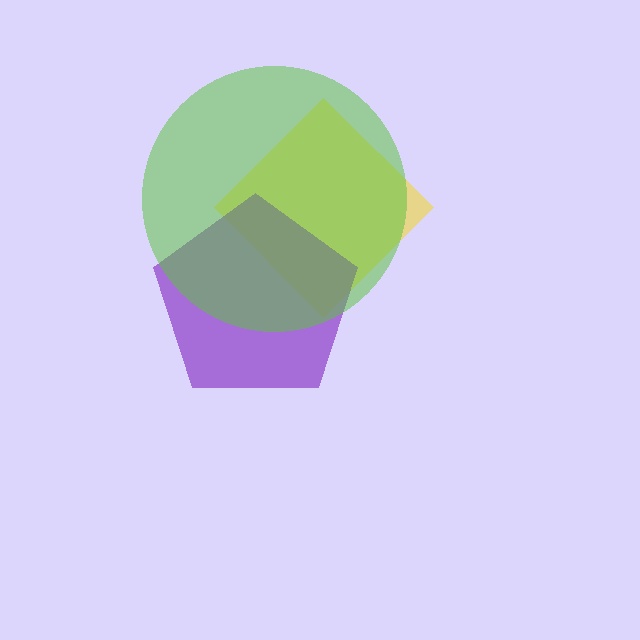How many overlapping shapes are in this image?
There are 3 overlapping shapes in the image.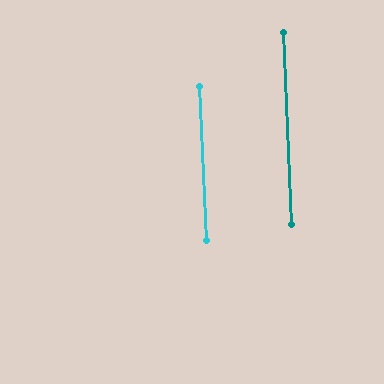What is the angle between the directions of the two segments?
Approximately 0 degrees.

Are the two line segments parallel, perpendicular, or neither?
Parallel — their directions differ by only 0.3°.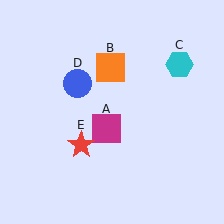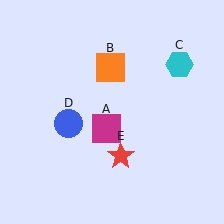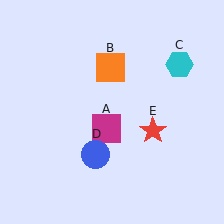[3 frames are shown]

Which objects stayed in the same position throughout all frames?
Magenta square (object A) and orange square (object B) and cyan hexagon (object C) remained stationary.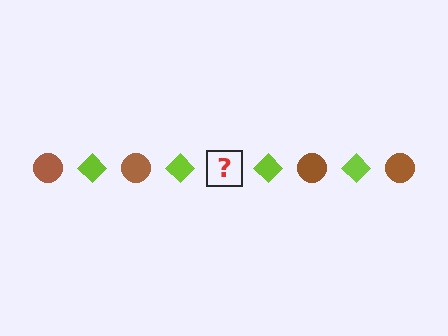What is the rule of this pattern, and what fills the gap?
The rule is that the pattern alternates between brown circle and lime diamond. The gap should be filled with a brown circle.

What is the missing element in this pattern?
The missing element is a brown circle.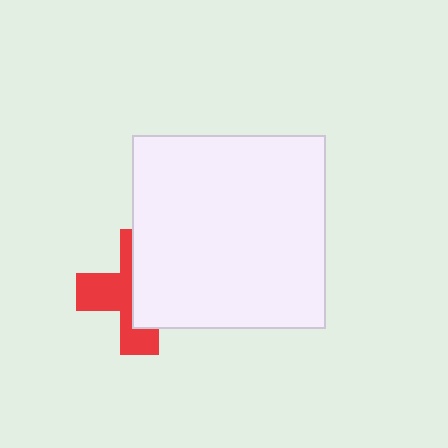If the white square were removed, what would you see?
You would see the complete red cross.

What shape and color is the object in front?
The object in front is a white square.